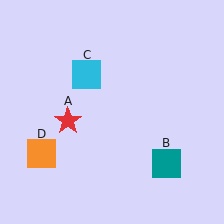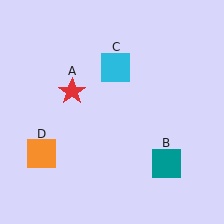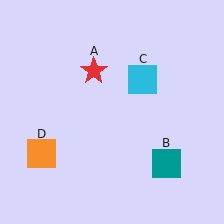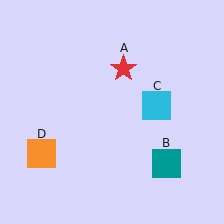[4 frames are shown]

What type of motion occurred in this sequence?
The red star (object A), cyan square (object C) rotated clockwise around the center of the scene.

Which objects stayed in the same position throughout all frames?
Teal square (object B) and orange square (object D) remained stationary.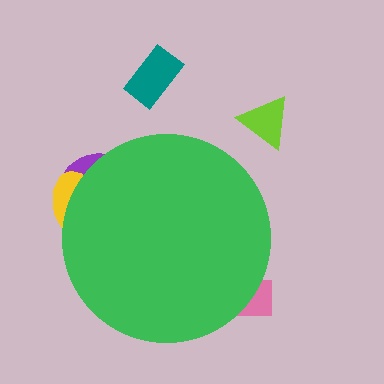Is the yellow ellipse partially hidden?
Yes, the yellow ellipse is partially hidden behind the green circle.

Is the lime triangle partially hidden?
No, the lime triangle is fully visible.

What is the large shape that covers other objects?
A green circle.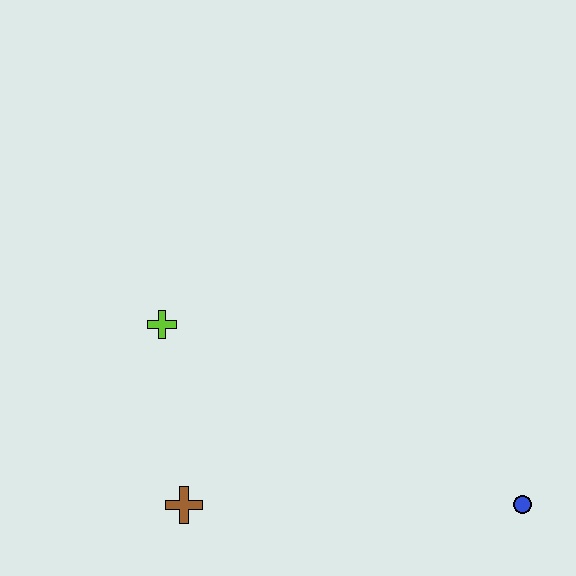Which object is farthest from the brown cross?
The blue circle is farthest from the brown cross.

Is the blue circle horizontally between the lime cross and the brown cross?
No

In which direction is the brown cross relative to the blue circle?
The brown cross is to the left of the blue circle.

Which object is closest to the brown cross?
The lime cross is closest to the brown cross.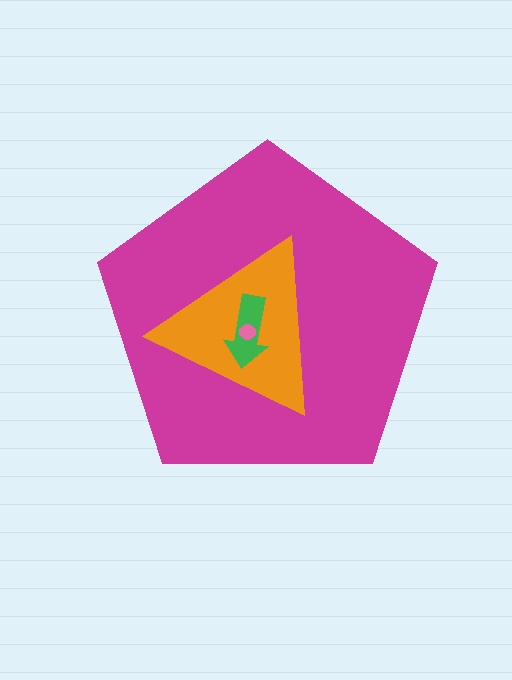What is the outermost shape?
The magenta pentagon.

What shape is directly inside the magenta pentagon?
The orange triangle.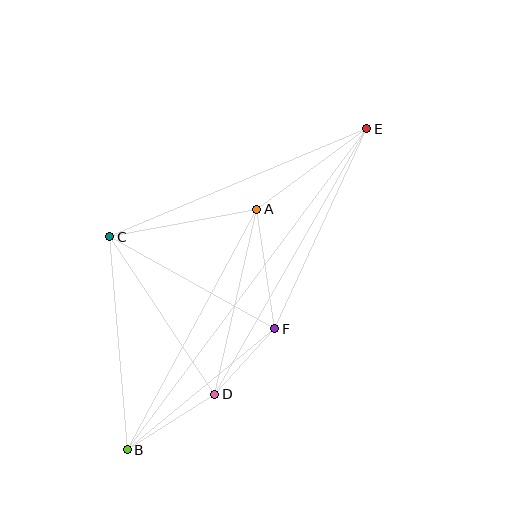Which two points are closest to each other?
Points D and F are closest to each other.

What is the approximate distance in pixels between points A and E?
The distance between A and E is approximately 136 pixels.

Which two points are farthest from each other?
Points B and E are farthest from each other.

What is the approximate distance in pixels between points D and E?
The distance between D and E is approximately 306 pixels.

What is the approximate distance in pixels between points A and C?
The distance between A and C is approximately 150 pixels.